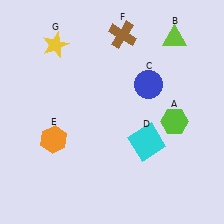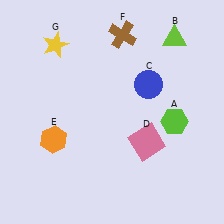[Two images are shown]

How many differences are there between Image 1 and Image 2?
There is 1 difference between the two images.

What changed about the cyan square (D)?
In Image 1, D is cyan. In Image 2, it changed to pink.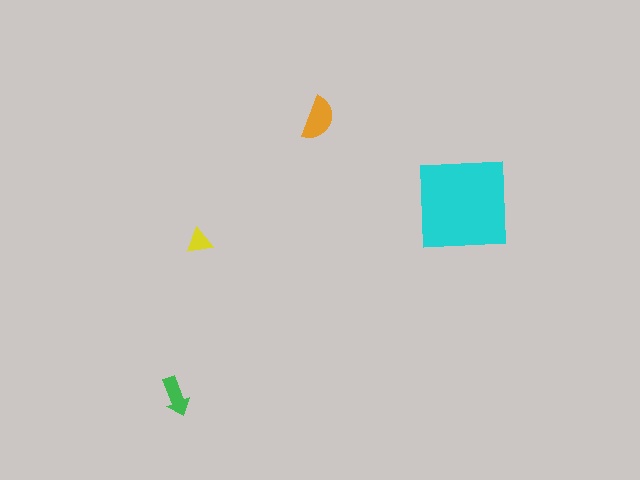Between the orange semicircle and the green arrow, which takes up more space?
The orange semicircle.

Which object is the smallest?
The yellow triangle.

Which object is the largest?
The cyan square.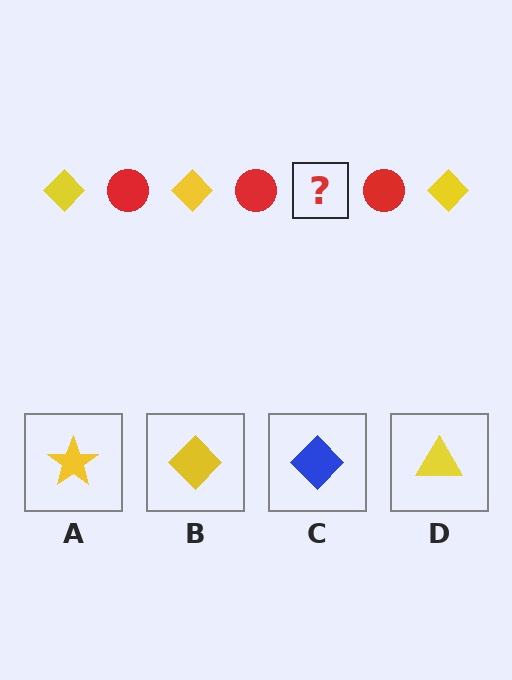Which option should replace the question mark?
Option B.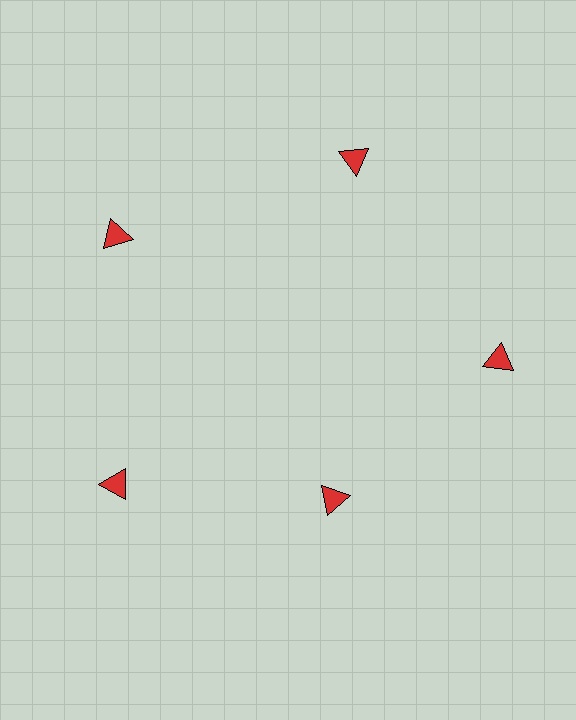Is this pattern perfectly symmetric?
No. The 5 red triangles are arranged in a ring, but one element near the 5 o'clock position is pulled inward toward the center, breaking the 5-fold rotational symmetry.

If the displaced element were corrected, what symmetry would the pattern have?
It would have 5-fold rotational symmetry — the pattern would map onto itself every 72 degrees.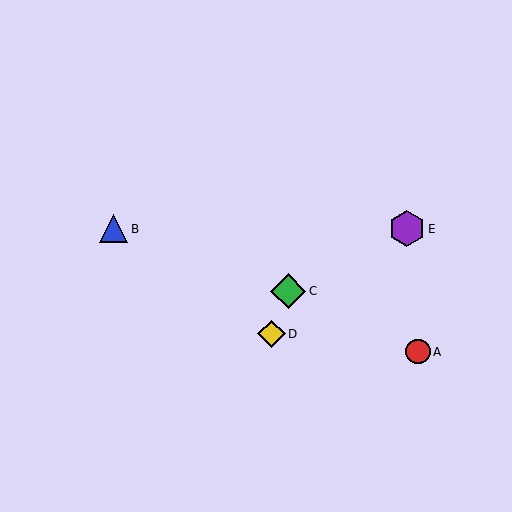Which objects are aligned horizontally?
Objects B, E are aligned horizontally.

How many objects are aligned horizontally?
2 objects (B, E) are aligned horizontally.